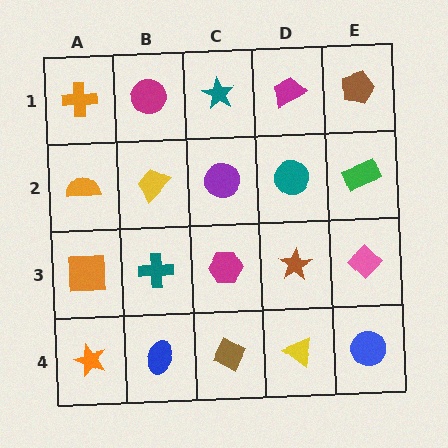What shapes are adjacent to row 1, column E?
A green rectangle (row 2, column E), a magenta trapezoid (row 1, column D).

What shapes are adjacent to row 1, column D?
A teal circle (row 2, column D), a teal star (row 1, column C), a brown pentagon (row 1, column E).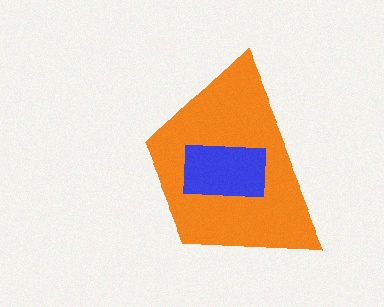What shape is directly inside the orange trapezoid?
The blue rectangle.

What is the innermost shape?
The blue rectangle.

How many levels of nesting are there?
2.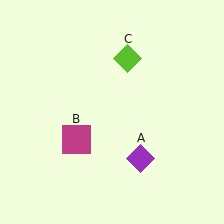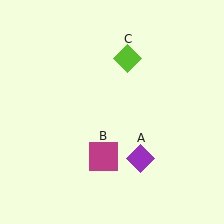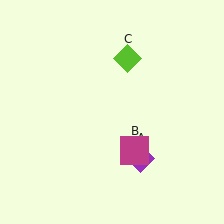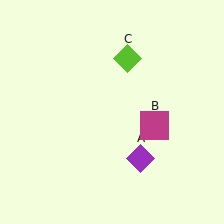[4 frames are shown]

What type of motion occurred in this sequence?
The magenta square (object B) rotated counterclockwise around the center of the scene.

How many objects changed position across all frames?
1 object changed position: magenta square (object B).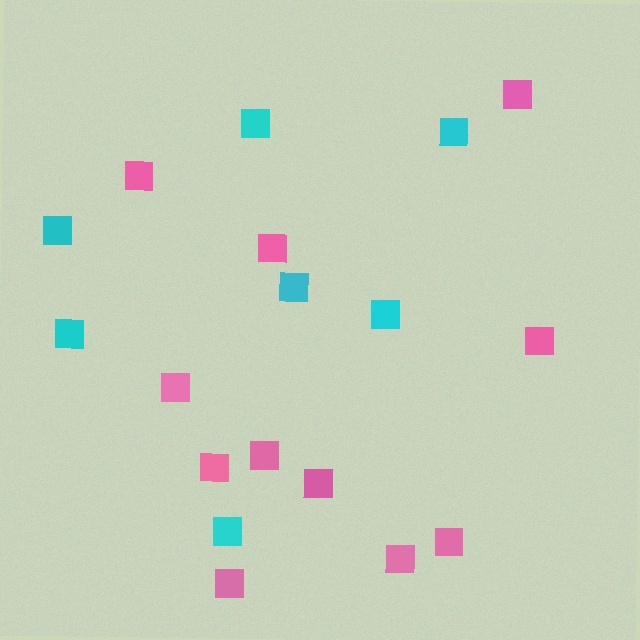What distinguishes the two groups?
There are 2 groups: one group of pink squares (11) and one group of cyan squares (7).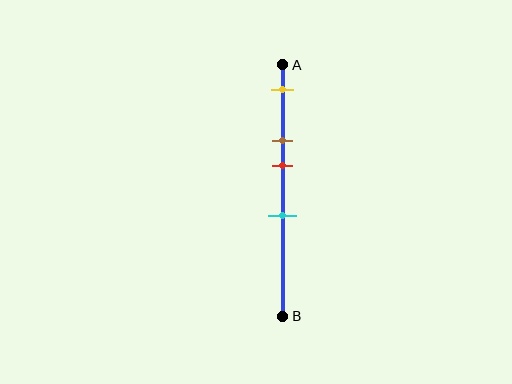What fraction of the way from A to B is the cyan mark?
The cyan mark is approximately 60% (0.6) of the way from A to B.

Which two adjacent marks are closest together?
The brown and red marks are the closest adjacent pair.